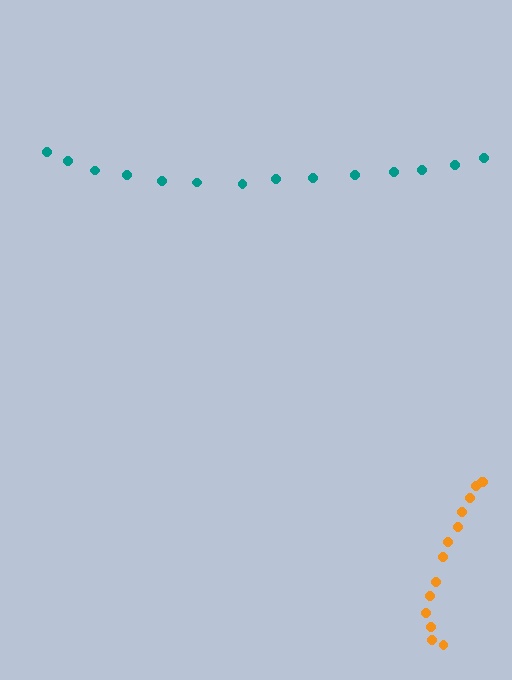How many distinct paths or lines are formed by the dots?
There are 2 distinct paths.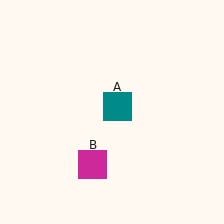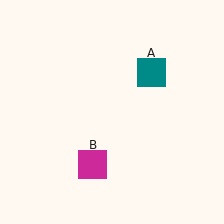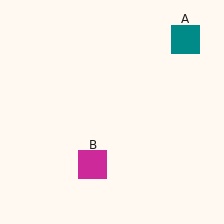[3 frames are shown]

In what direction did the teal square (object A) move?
The teal square (object A) moved up and to the right.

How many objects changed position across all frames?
1 object changed position: teal square (object A).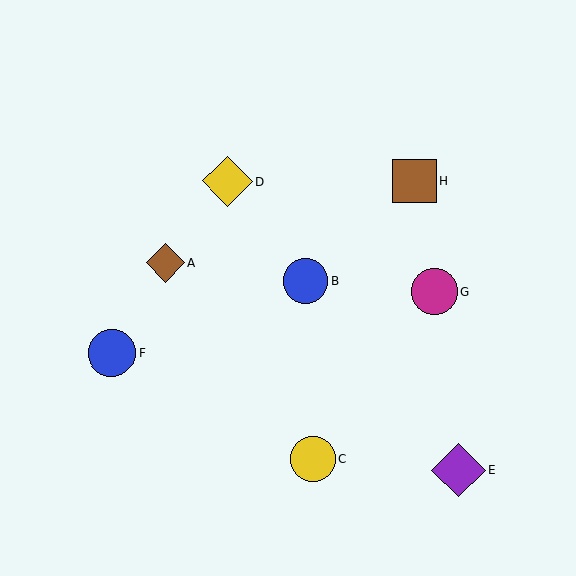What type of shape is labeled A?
Shape A is a brown diamond.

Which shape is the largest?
The purple diamond (labeled E) is the largest.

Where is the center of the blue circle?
The center of the blue circle is at (305, 281).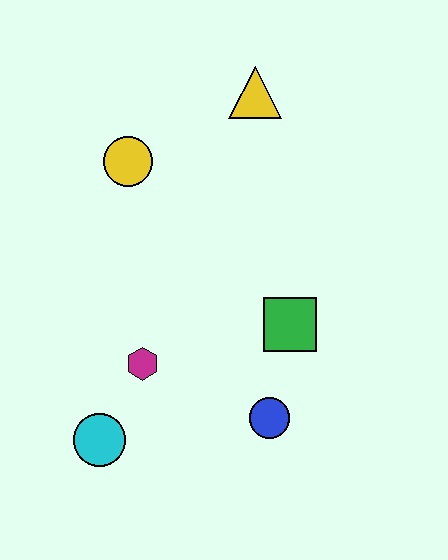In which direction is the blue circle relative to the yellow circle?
The blue circle is below the yellow circle.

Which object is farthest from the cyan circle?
The yellow triangle is farthest from the cyan circle.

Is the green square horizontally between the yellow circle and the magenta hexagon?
No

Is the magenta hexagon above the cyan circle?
Yes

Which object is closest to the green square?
The blue circle is closest to the green square.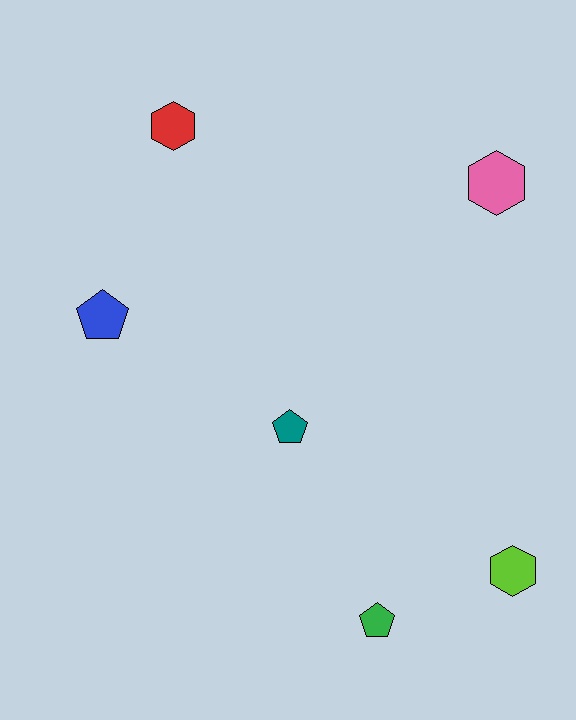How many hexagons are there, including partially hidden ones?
There are 3 hexagons.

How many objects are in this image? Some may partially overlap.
There are 6 objects.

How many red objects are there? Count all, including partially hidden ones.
There is 1 red object.